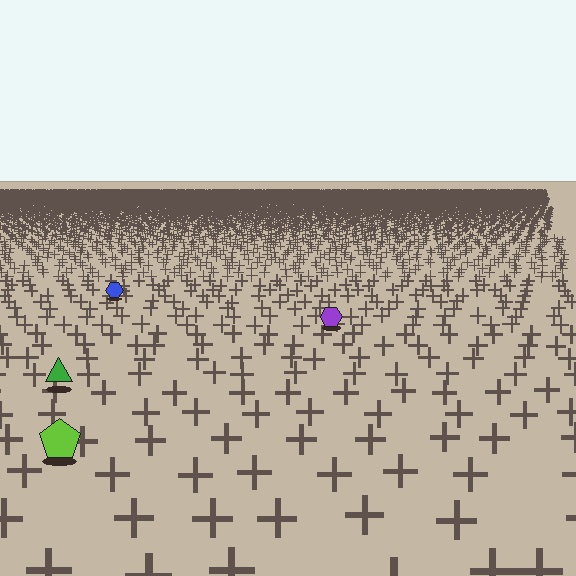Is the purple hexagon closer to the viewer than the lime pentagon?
No. The lime pentagon is closer — you can tell from the texture gradient: the ground texture is coarser near it.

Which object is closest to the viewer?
The lime pentagon is closest. The texture marks near it are larger and more spread out.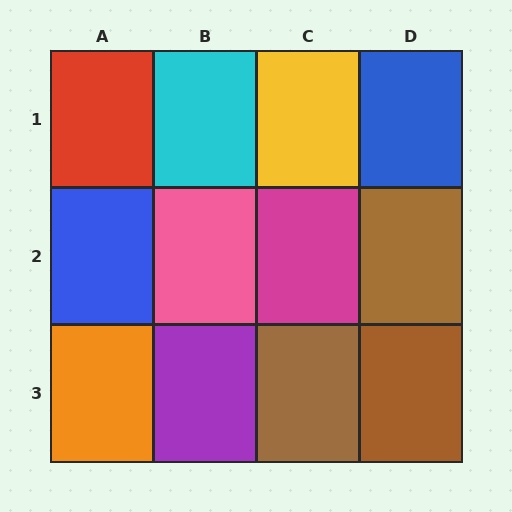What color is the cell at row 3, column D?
Brown.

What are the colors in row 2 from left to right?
Blue, pink, magenta, brown.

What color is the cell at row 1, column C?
Yellow.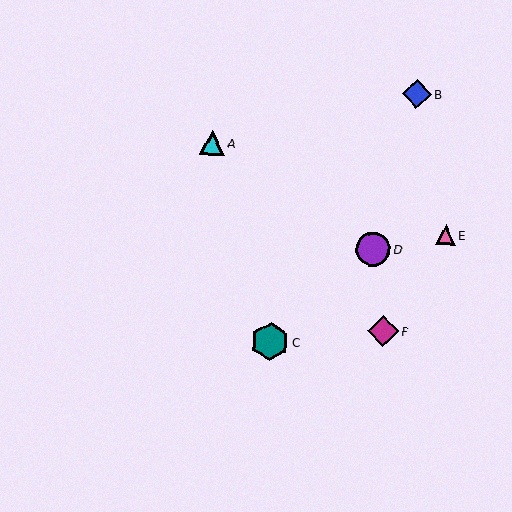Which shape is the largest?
The teal hexagon (labeled C) is the largest.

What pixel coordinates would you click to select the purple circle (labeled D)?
Click at (373, 249) to select the purple circle D.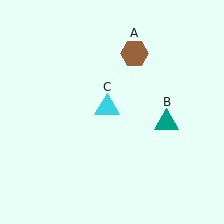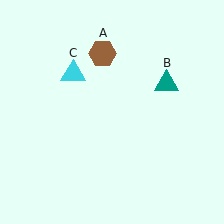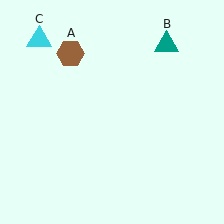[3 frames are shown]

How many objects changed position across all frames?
3 objects changed position: brown hexagon (object A), teal triangle (object B), cyan triangle (object C).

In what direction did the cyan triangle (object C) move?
The cyan triangle (object C) moved up and to the left.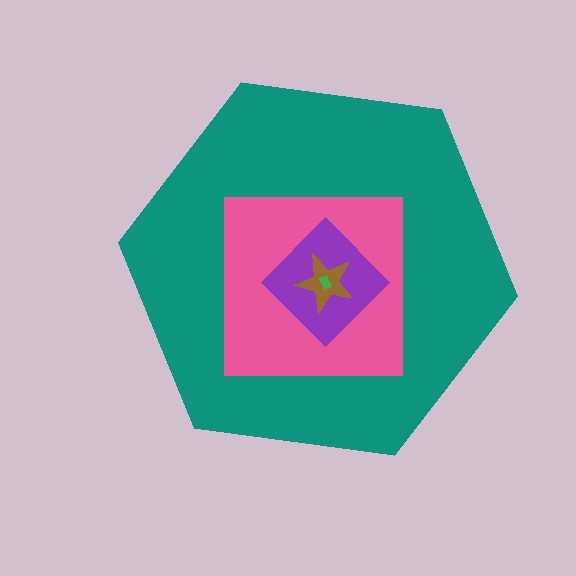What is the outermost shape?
The teal hexagon.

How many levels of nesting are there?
5.